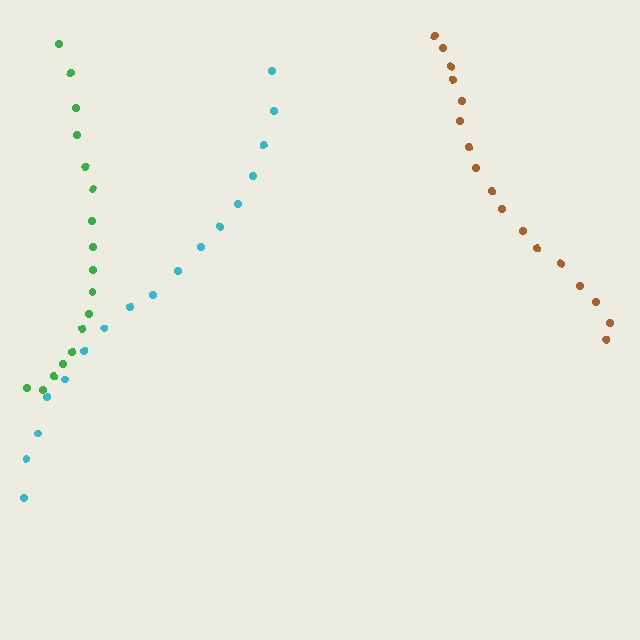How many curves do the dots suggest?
There are 3 distinct paths.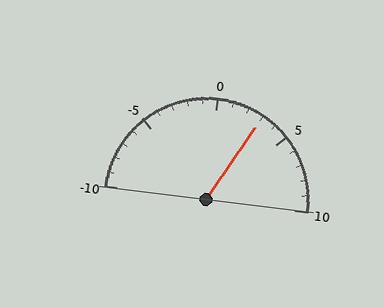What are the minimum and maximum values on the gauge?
The gauge ranges from -10 to 10.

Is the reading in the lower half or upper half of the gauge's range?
The reading is in the upper half of the range (-10 to 10).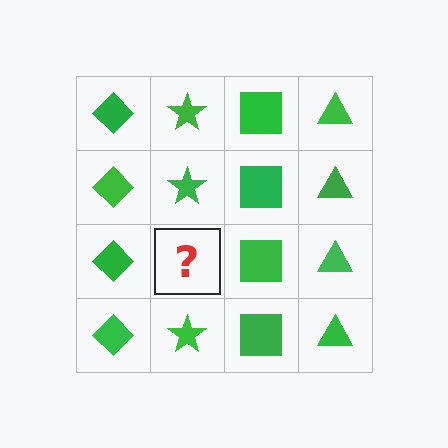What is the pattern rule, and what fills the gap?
The rule is that each column has a consistent shape. The gap should be filled with a green star.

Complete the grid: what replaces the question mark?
The question mark should be replaced with a green star.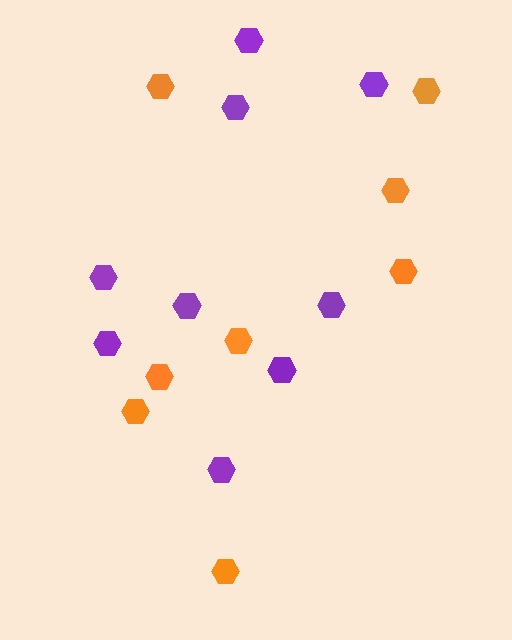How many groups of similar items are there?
There are 2 groups: one group of purple hexagons (9) and one group of orange hexagons (8).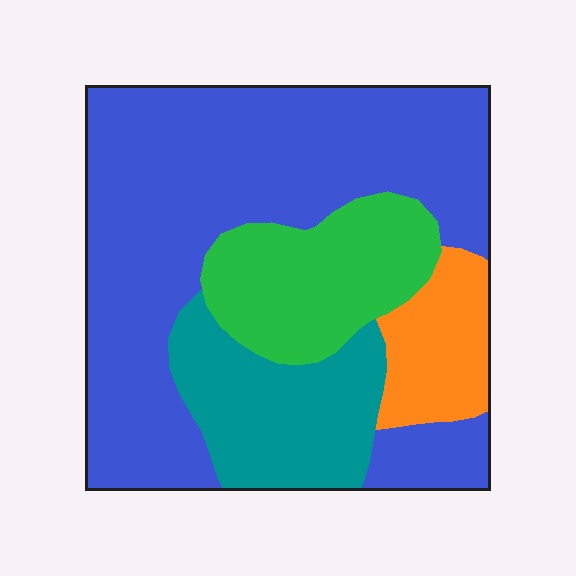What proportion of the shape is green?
Green covers 17% of the shape.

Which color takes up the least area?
Orange, at roughly 10%.